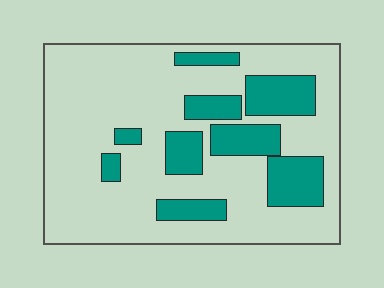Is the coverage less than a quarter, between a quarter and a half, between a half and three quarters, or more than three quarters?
Less than a quarter.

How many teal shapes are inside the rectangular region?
9.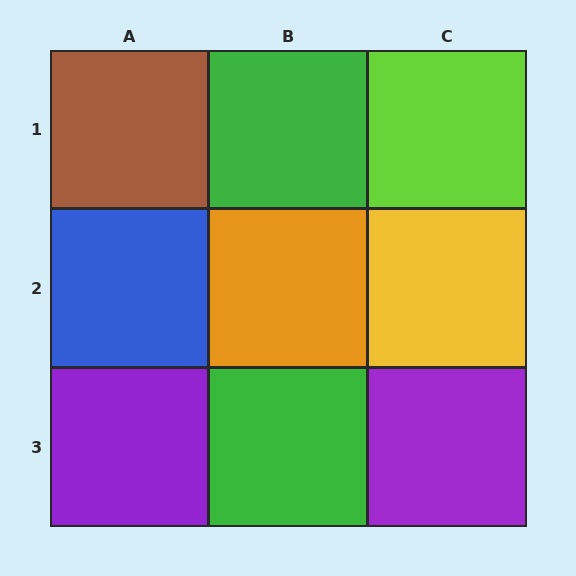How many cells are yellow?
1 cell is yellow.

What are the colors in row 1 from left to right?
Brown, green, lime.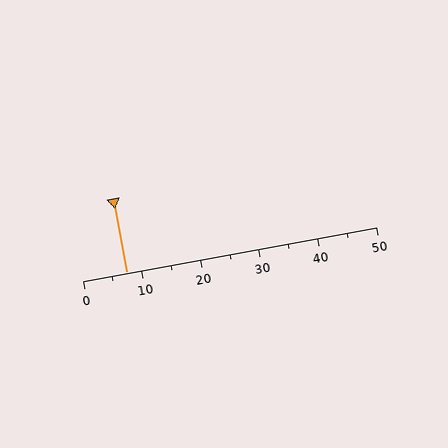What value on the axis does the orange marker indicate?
The marker indicates approximately 7.5.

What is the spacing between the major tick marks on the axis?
The major ticks are spaced 10 apart.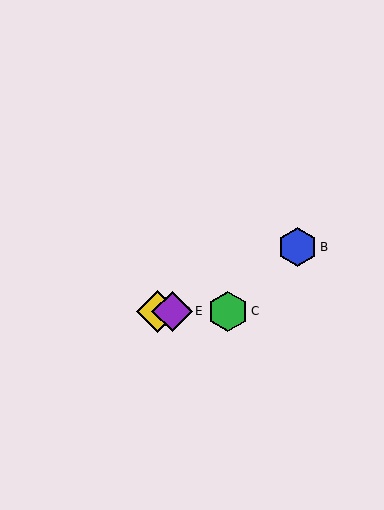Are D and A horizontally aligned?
Yes, both are at y≈311.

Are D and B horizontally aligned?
No, D is at y≈311 and B is at y≈247.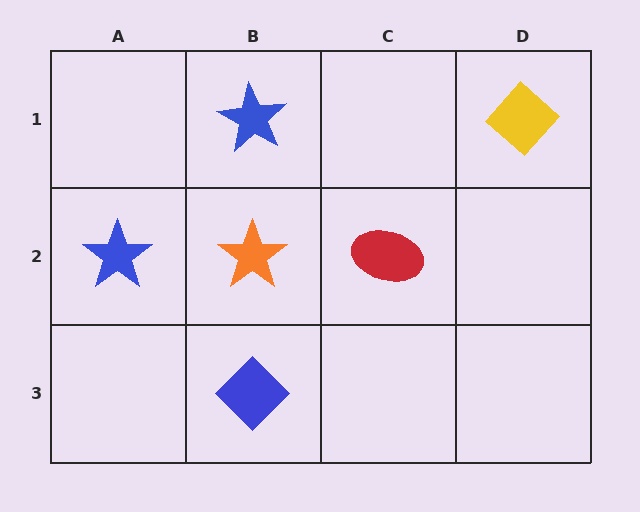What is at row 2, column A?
A blue star.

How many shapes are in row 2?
3 shapes.